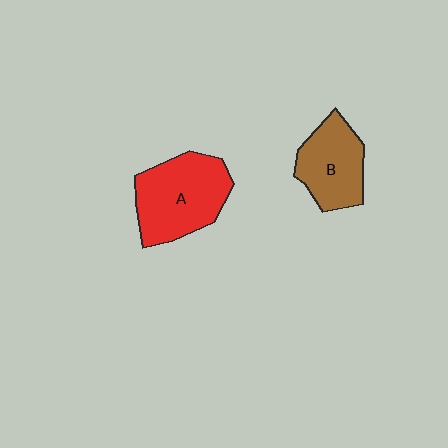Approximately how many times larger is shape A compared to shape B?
Approximately 1.3 times.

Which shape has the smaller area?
Shape B (brown).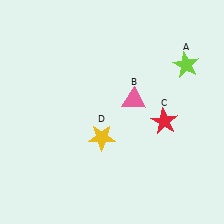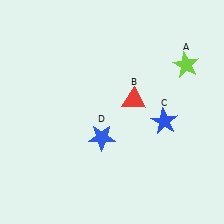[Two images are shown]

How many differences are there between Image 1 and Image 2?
There are 3 differences between the two images.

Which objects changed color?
B changed from pink to red. C changed from red to blue. D changed from yellow to blue.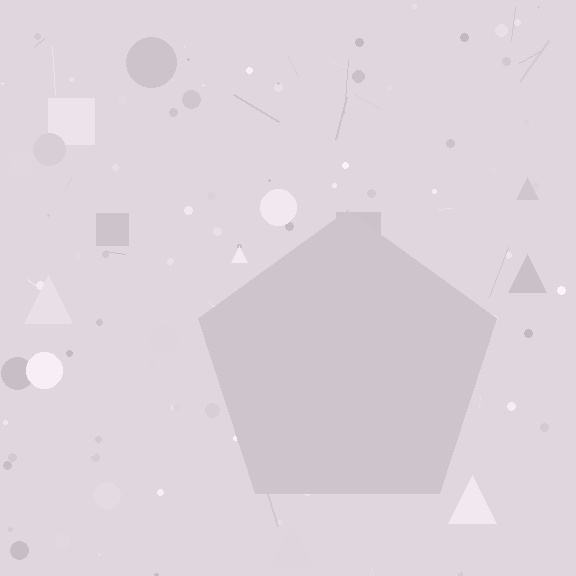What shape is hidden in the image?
A pentagon is hidden in the image.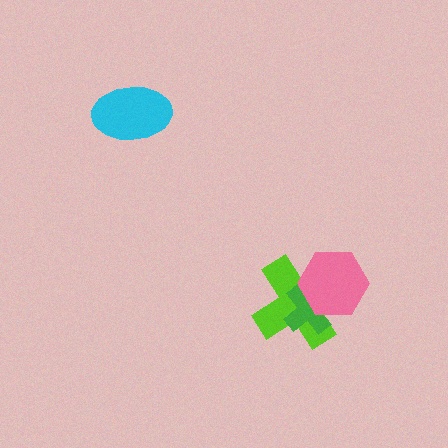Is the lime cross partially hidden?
Yes, it is partially covered by another shape.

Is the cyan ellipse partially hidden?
No, no other shape covers it.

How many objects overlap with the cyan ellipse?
0 objects overlap with the cyan ellipse.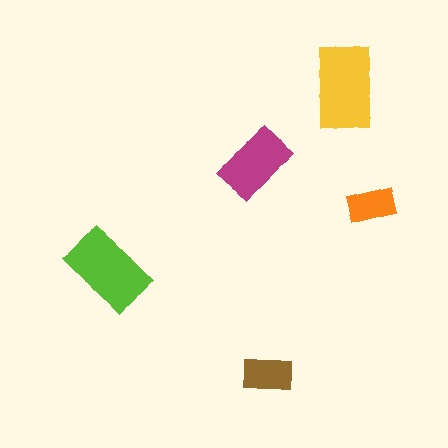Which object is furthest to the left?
The lime rectangle is leftmost.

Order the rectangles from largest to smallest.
the yellow one, the lime one, the magenta one, the brown one, the orange one.